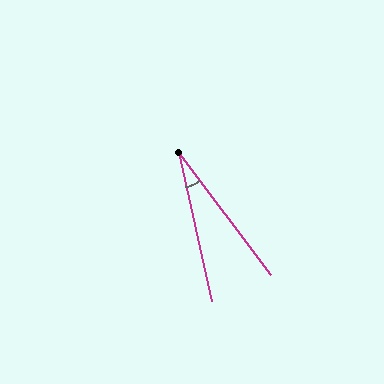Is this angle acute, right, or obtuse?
It is acute.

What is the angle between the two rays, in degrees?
Approximately 25 degrees.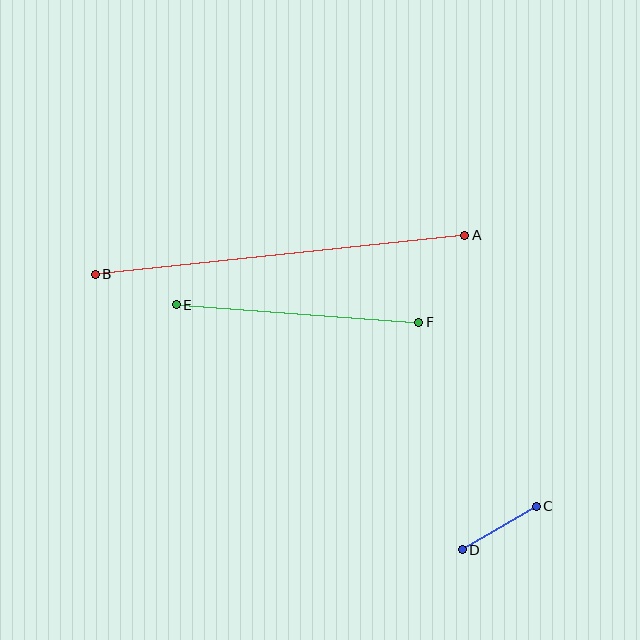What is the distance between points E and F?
The distance is approximately 243 pixels.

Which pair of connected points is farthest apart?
Points A and B are farthest apart.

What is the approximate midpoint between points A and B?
The midpoint is at approximately (280, 255) pixels.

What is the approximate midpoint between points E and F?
The midpoint is at approximately (298, 314) pixels.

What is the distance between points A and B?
The distance is approximately 371 pixels.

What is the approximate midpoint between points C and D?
The midpoint is at approximately (499, 528) pixels.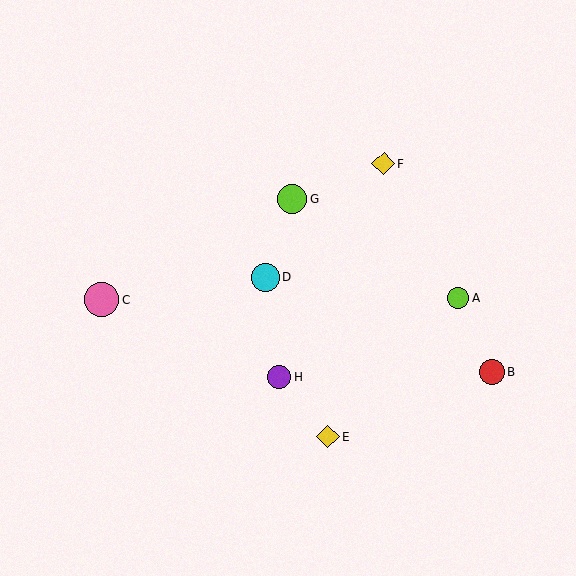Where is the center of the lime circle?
The center of the lime circle is at (293, 199).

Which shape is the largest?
The pink circle (labeled C) is the largest.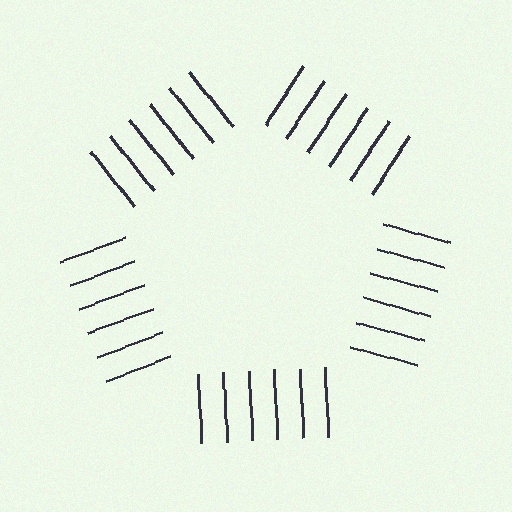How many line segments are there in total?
30 — 6 along each of the 5 edges.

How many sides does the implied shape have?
5 sides — the line-ends trace a pentagon.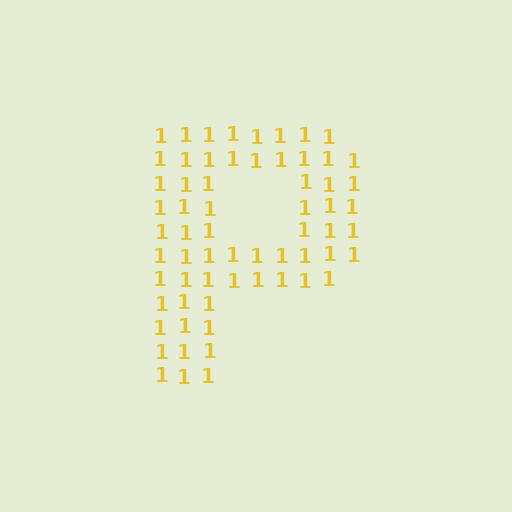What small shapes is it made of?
It is made of small digit 1's.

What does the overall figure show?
The overall figure shows the letter P.